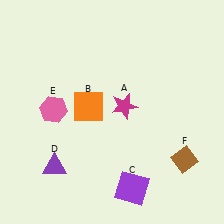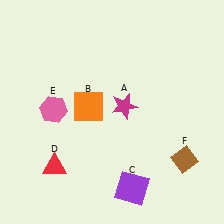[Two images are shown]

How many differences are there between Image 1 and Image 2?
There is 1 difference between the two images.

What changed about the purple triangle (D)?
In Image 1, D is purple. In Image 2, it changed to red.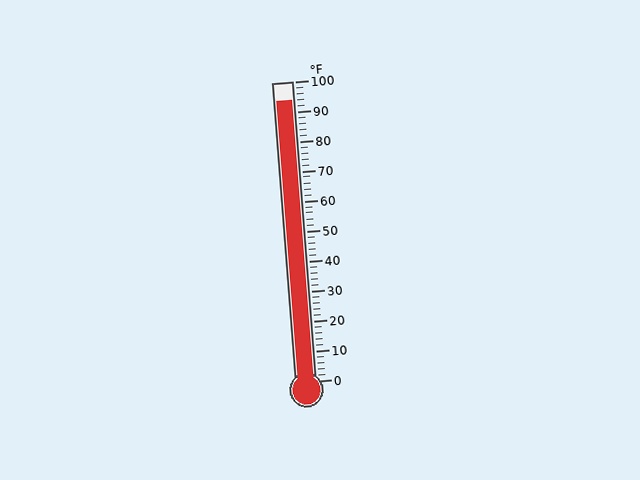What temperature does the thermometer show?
The thermometer shows approximately 94°F.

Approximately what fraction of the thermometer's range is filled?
The thermometer is filled to approximately 95% of its range.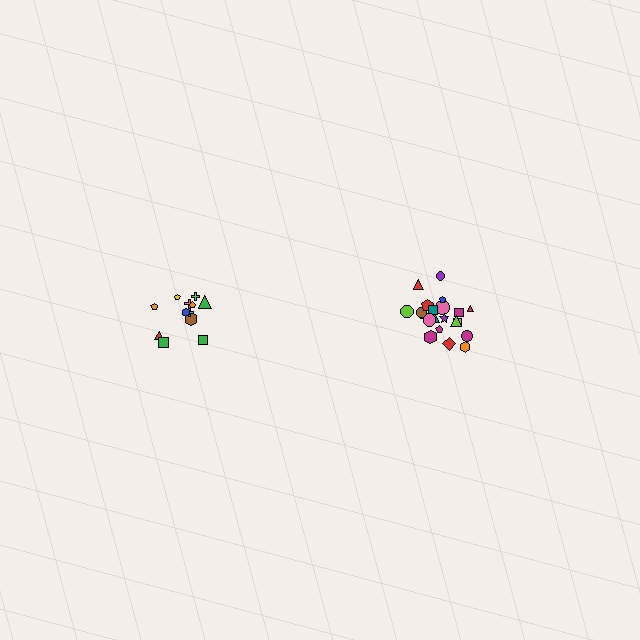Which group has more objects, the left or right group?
The right group.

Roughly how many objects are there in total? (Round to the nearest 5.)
Roughly 35 objects in total.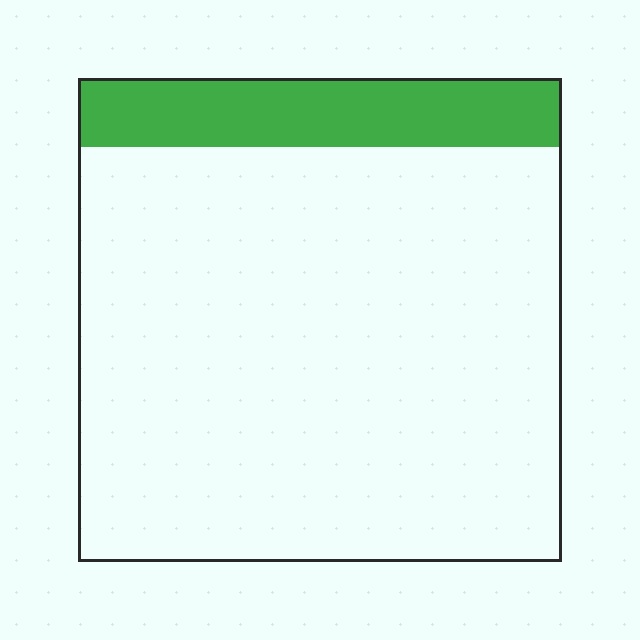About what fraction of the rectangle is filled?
About one eighth (1/8).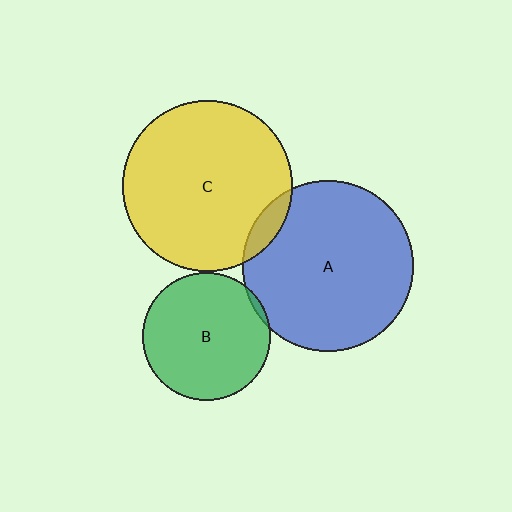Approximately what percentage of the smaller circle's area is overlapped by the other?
Approximately 5%.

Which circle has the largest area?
Circle A (blue).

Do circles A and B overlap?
Yes.